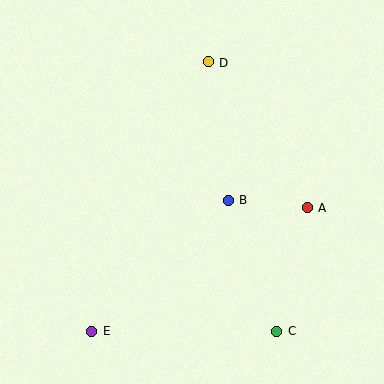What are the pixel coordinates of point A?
Point A is at (307, 208).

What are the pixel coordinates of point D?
Point D is at (208, 62).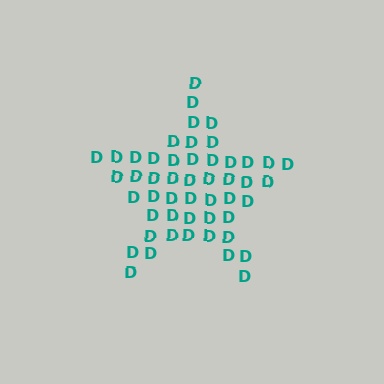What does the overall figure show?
The overall figure shows a star.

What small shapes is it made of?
It is made of small letter D's.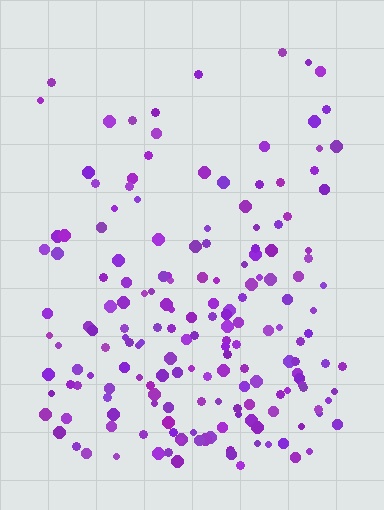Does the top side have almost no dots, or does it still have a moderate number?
Still a moderate number, just noticeably fewer than the bottom.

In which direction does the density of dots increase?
From top to bottom, with the bottom side densest.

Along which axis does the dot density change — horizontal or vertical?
Vertical.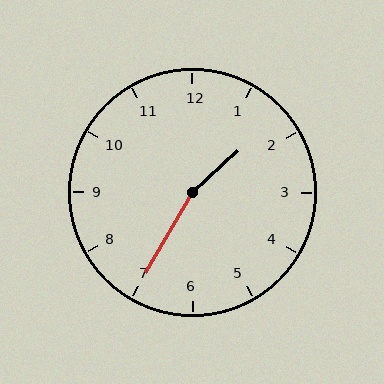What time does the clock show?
1:35.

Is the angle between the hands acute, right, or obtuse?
It is obtuse.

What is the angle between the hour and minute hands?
Approximately 162 degrees.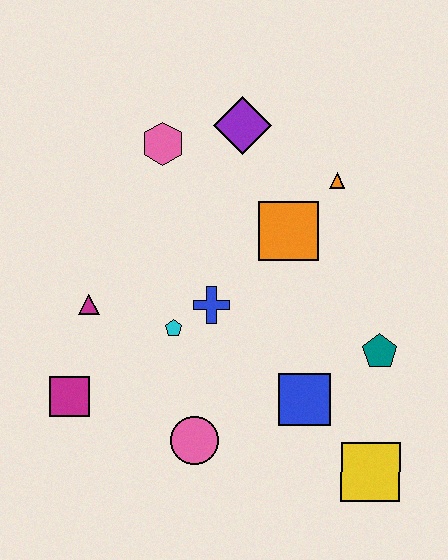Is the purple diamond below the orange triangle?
No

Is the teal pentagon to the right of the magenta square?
Yes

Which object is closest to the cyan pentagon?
The blue cross is closest to the cyan pentagon.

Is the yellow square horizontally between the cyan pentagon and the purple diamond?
No